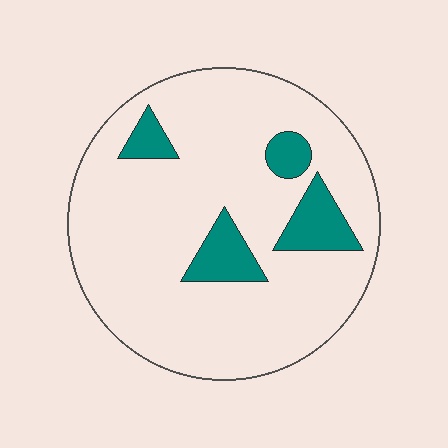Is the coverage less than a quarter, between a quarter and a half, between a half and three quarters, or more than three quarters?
Less than a quarter.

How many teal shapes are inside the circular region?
4.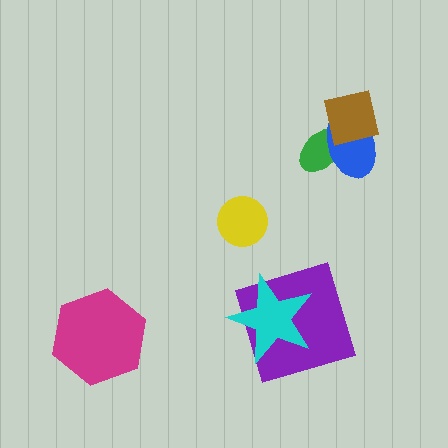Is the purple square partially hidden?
Yes, it is partially covered by another shape.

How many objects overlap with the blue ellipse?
2 objects overlap with the blue ellipse.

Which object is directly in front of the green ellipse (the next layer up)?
The blue ellipse is directly in front of the green ellipse.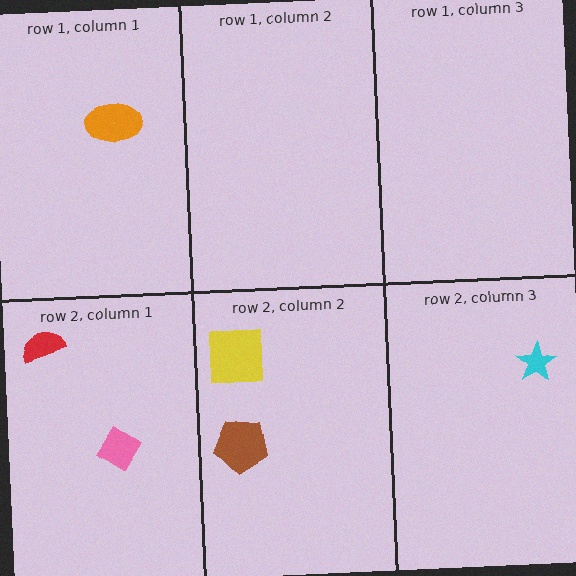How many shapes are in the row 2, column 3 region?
1.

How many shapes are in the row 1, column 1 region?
1.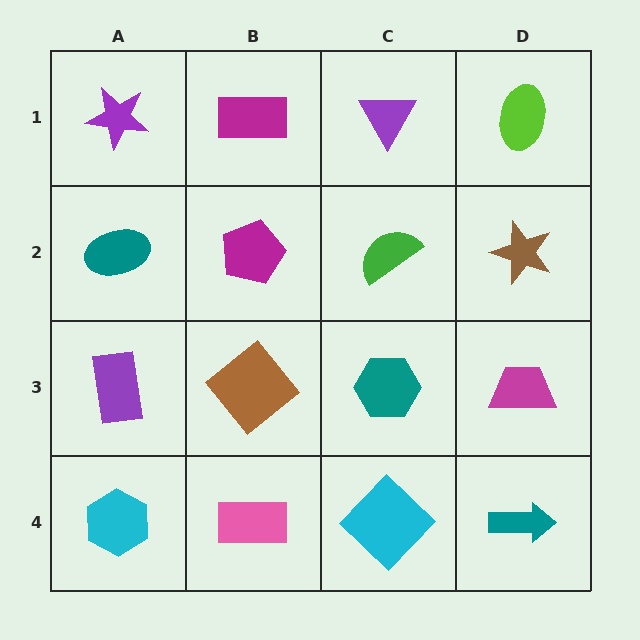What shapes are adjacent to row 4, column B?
A brown diamond (row 3, column B), a cyan hexagon (row 4, column A), a cyan diamond (row 4, column C).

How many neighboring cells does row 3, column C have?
4.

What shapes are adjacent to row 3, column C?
A green semicircle (row 2, column C), a cyan diamond (row 4, column C), a brown diamond (row 3, column B), a magenta trapezoid (row 3, column D).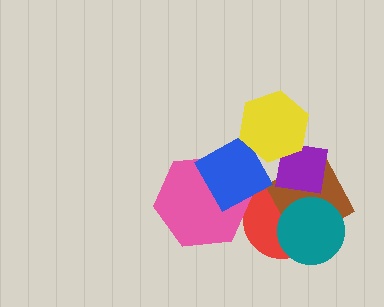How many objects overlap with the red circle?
4 objects overlap with the red circle.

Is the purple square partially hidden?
Yes, it is partially covered by another shape.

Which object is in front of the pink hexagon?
The blue diamond is in front of the pink hexagon.